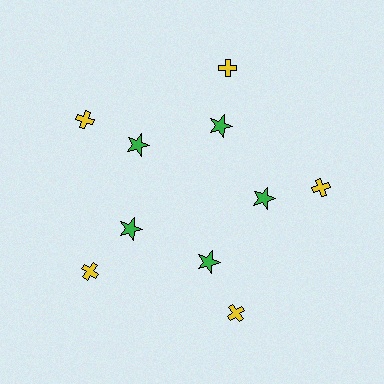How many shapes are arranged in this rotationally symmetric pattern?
There are 10 shapes, arranged in 5 groups of 2.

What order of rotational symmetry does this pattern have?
This pattern has 5-fold rotational symmetry.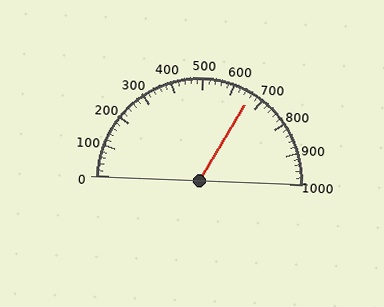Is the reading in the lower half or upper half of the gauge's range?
The reading is in the upper half of the range (0 to 1000).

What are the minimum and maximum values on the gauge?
The gauge ranges from 0 to 1000.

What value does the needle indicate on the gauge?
The needle indicates approximately 660.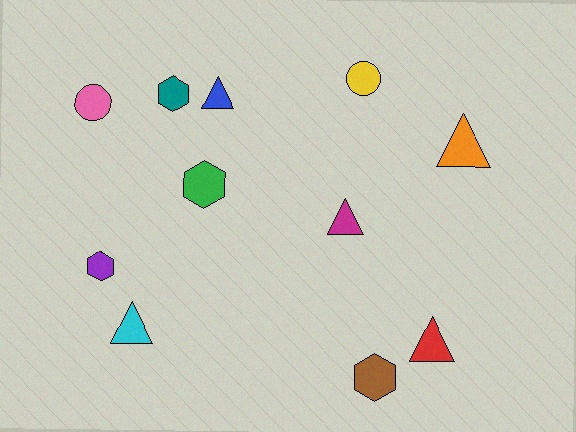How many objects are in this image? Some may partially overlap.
There are 11 objects.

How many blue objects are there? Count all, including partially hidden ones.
There is 1 blue object.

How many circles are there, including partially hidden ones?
There are 2 circles.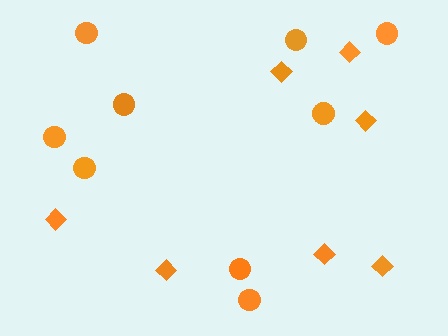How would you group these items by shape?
There are 2 groups: one group of diamonds (7) and one group of circles (9).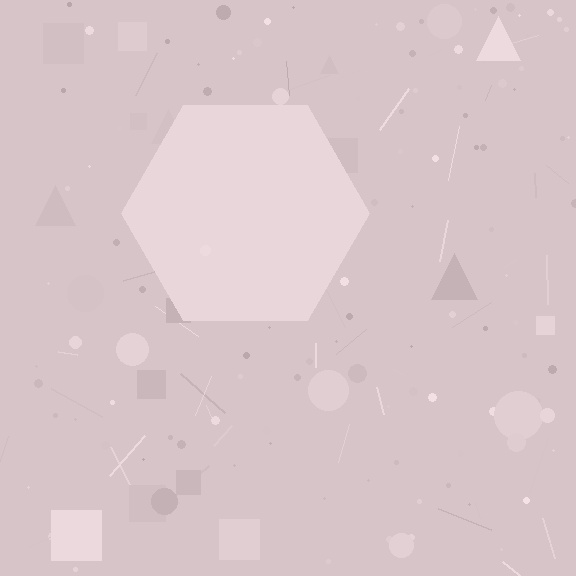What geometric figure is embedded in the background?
A hexagon is embedded in the background.